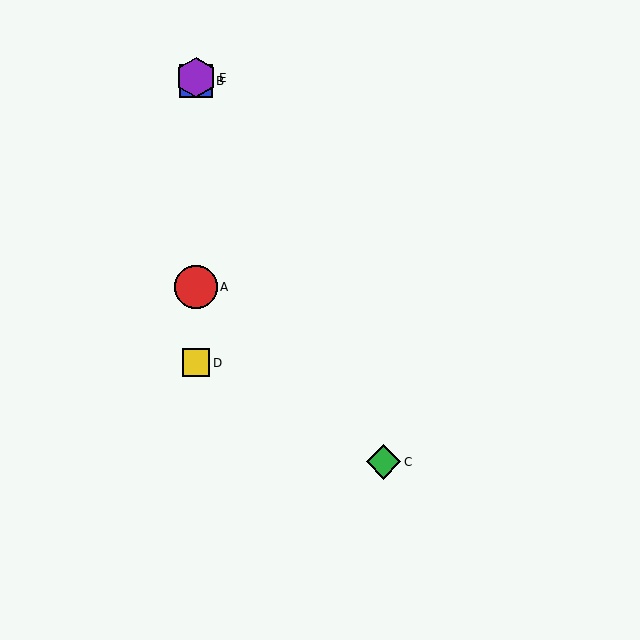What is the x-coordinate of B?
Object B is at x≈196.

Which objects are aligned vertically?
Objects A, B, D, E are aligned vertically.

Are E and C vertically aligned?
No, E is at x≈196 and C is at x≈383.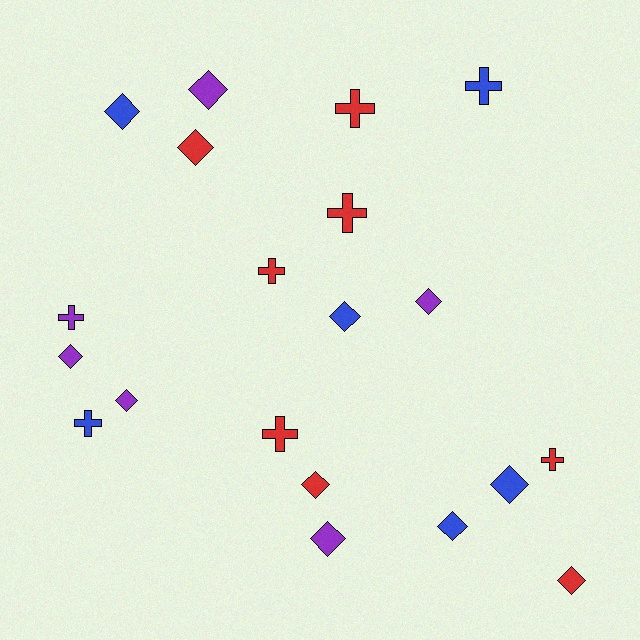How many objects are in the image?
There are 20 objects.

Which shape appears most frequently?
Diamond, with 12 objects.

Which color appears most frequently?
Red, with 8 objects.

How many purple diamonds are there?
There are 5 purple diamonds.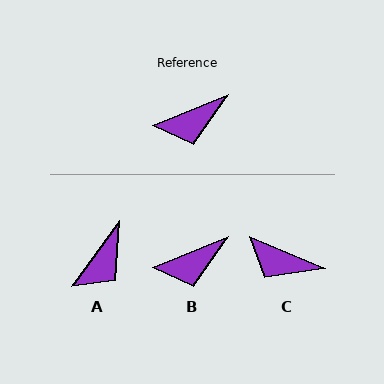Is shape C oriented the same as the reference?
No, it is off by about 45 degrees.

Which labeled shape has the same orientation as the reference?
B.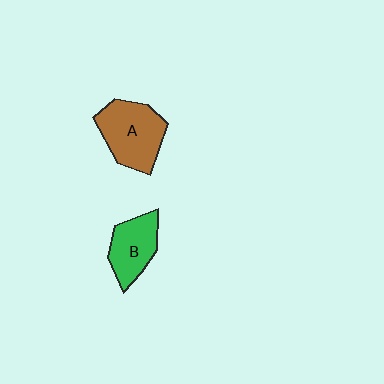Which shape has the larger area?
Shape A (brown).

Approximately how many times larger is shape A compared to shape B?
Approximately 1.4 times.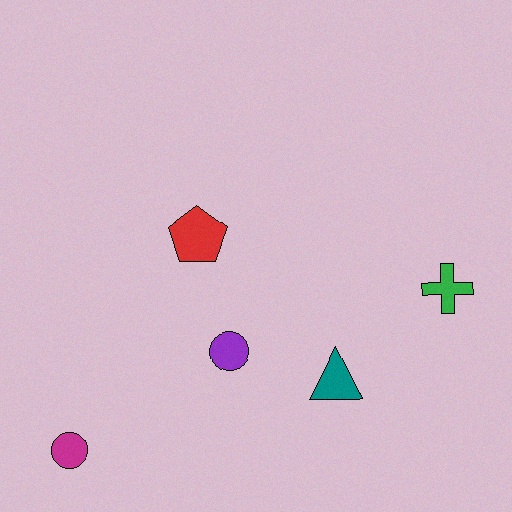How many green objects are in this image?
There is 1 green object.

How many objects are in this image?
There are 5 objects.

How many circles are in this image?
There are 2 circles.